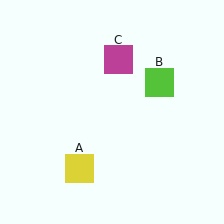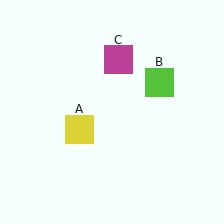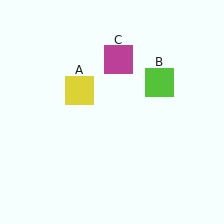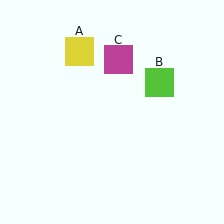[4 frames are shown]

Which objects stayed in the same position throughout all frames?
Lime square (object B) and magenta square (object C) remained stationary.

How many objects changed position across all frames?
1 object changed position: yellow square (object A).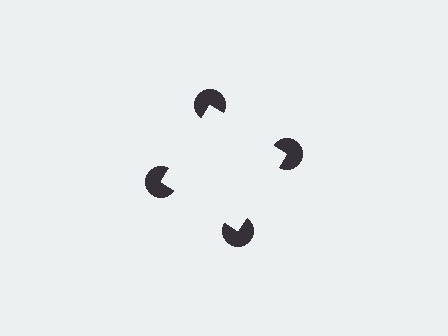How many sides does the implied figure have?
4 sides.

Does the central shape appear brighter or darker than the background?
It typically appears slightly brighter than the background, even though no actual brightness change is drawn.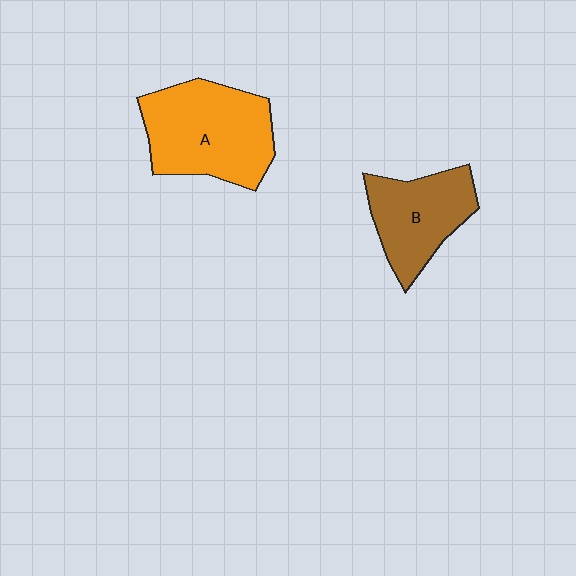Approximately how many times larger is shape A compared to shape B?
Approximately 1.4 times.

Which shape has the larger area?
Shape A (orange).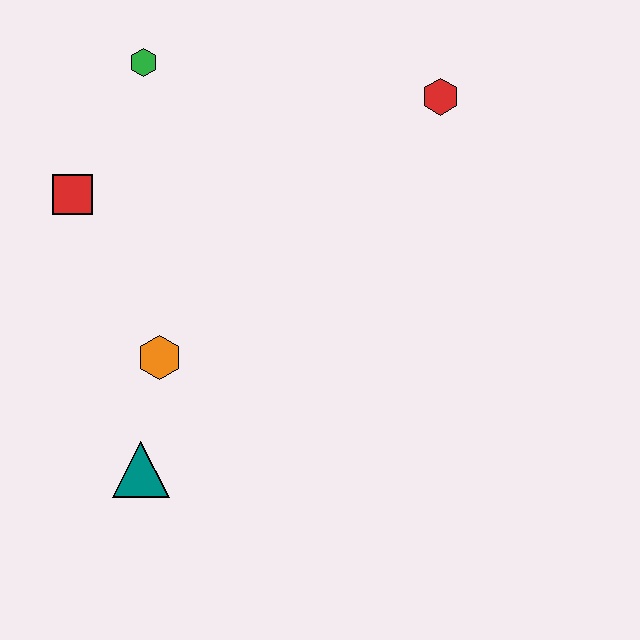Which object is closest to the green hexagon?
The red square is closest to the green hexagon.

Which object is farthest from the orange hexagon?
The red hexagon is farthest from the orange hexagon.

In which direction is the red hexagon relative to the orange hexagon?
The red hexagon is to the right of the orange hexagon.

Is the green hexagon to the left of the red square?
No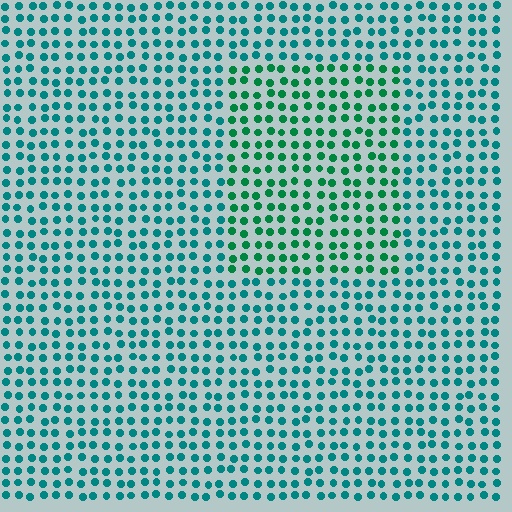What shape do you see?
I see a rectangle.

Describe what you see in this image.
The image is filled with small teal elements in a uniform arrangement. A rectangle-shaped region is visible where the elements are tinted to a slightly different hue, forming a subtle color boundary.